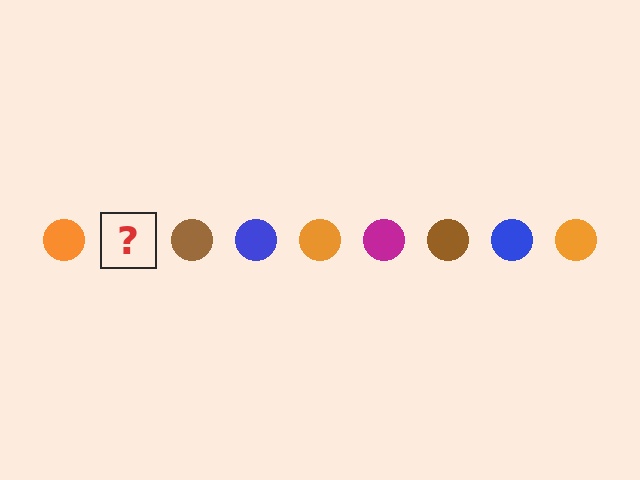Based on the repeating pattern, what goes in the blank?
The blank should be a magenta circle.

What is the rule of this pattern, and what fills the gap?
The rule is that the pattern cycles through orange, magenta, brown, blue circles. The gap should be filled with a magenta circle.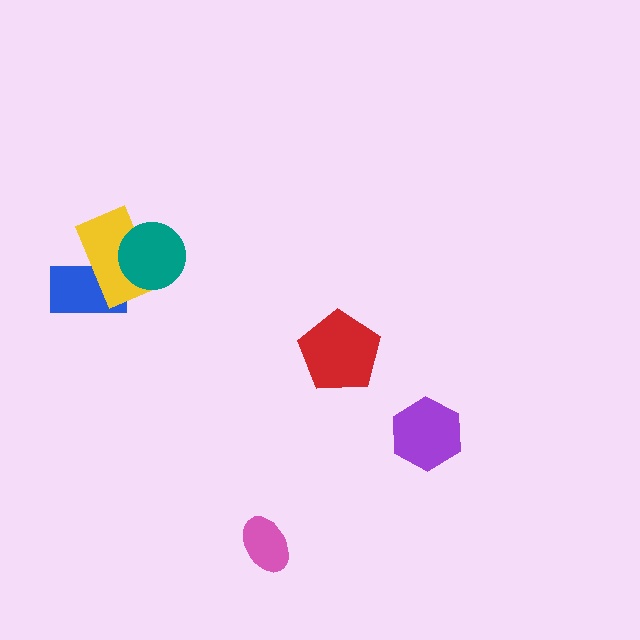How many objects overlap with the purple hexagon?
0 objects overlap with the purple hexagon.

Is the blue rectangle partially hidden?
Yes, it is partially covered by another shape.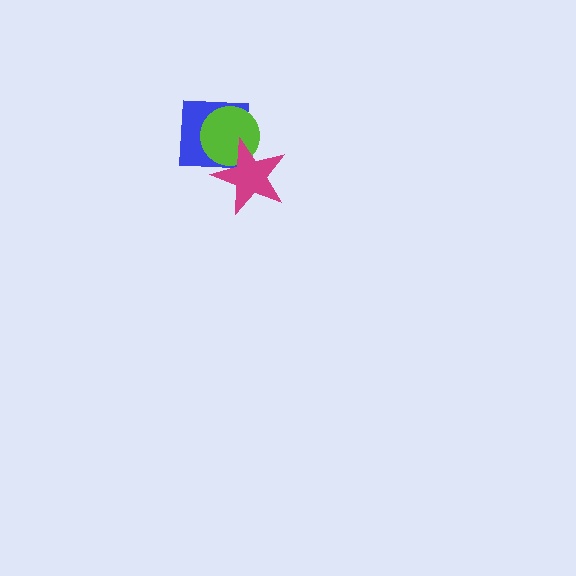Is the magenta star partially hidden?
No, no other shape covers it.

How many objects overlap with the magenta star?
2 objects overlap with the magenta star.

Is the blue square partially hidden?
Yes, it is partially covered by another shape.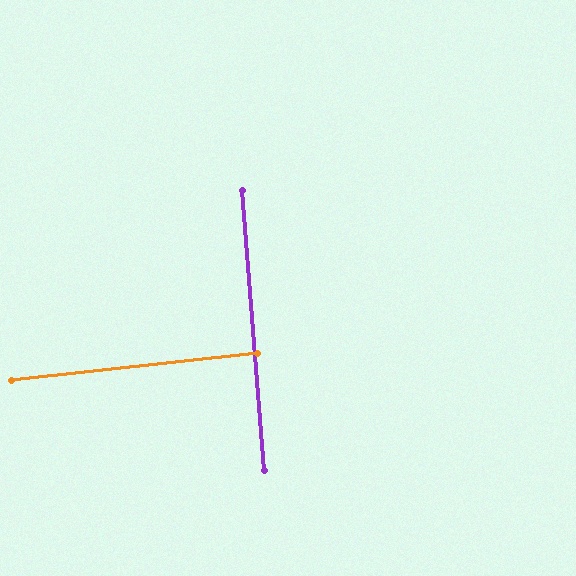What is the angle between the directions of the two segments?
Approximately 88 degrees.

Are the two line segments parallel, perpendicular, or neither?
Perpendicular — they meet at approximately 88°.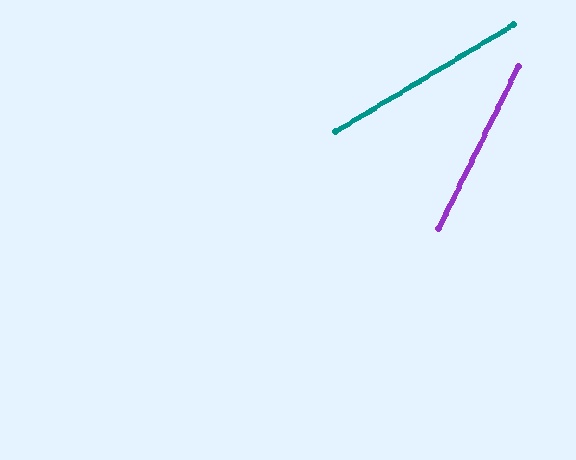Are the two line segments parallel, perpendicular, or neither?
Neither parallel nor perpendicular — they differ by about 33°.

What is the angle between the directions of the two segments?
Approximately 33 degrees.